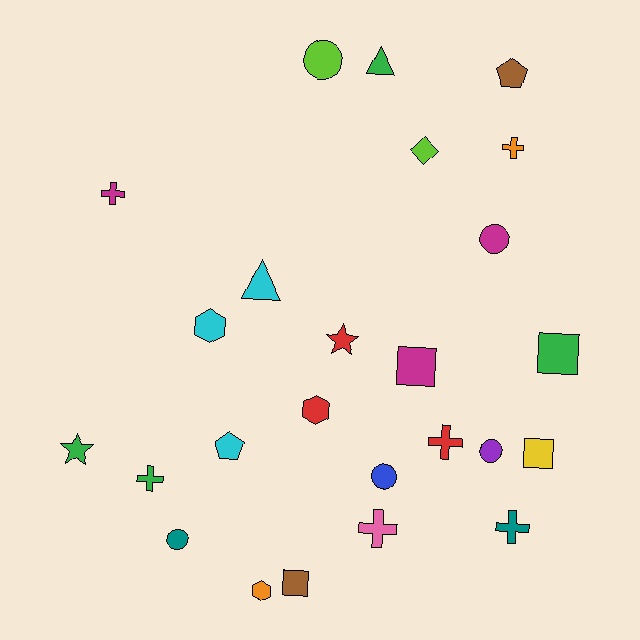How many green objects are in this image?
There are 4 green objects.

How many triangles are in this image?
There are 2 triangles.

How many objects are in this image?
There are 25 objects.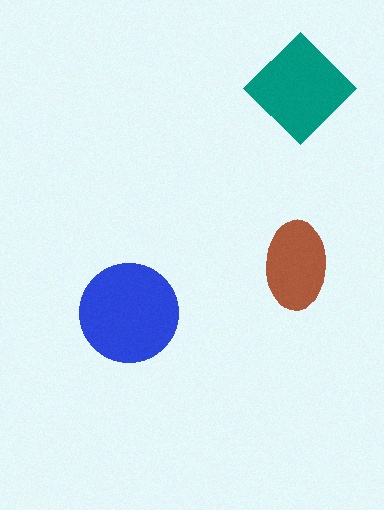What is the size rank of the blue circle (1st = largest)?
1st.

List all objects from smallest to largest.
The brown ellipse, the teal diamond, the blue circle.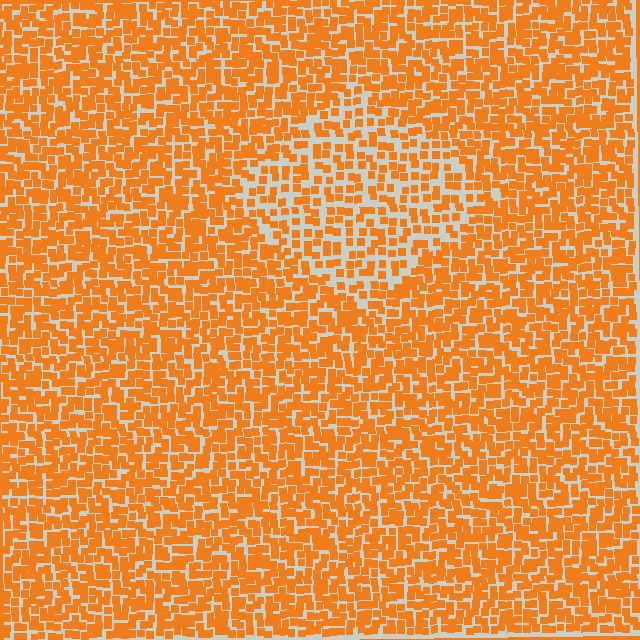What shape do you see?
I see a diamond.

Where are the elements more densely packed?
The elements are more densely packed outside the diamond boundary.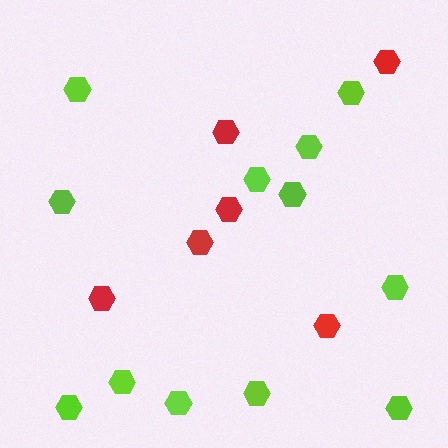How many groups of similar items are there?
There are 2 groups: one group of red hexagons (6) and one group of lime hexagons (12).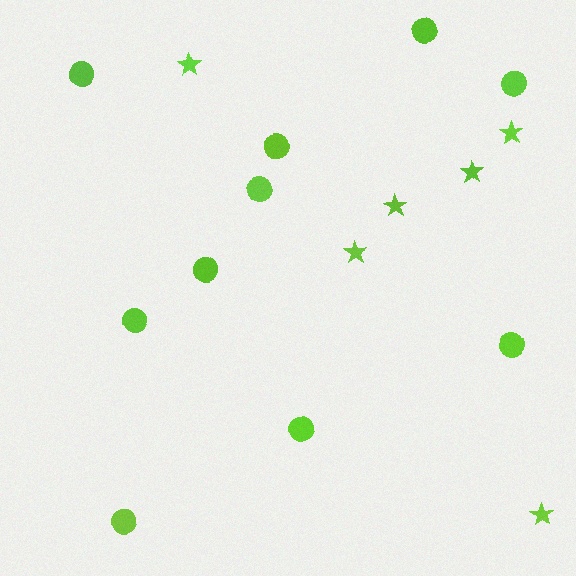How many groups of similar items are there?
There are 2 groups: one group of circles (10) and one group of stars (6).